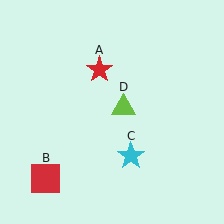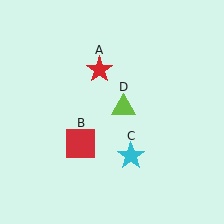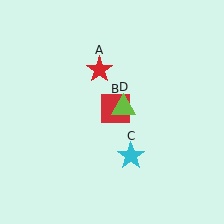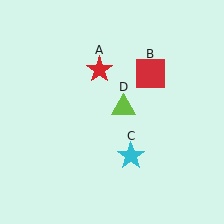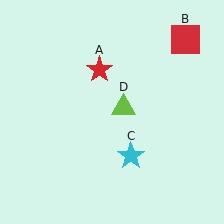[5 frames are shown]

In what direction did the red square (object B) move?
The red square (object B) moved up and to the right.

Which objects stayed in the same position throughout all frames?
Red star (object A) and cyan star (object C) and lime triangle (object D) remained stationary.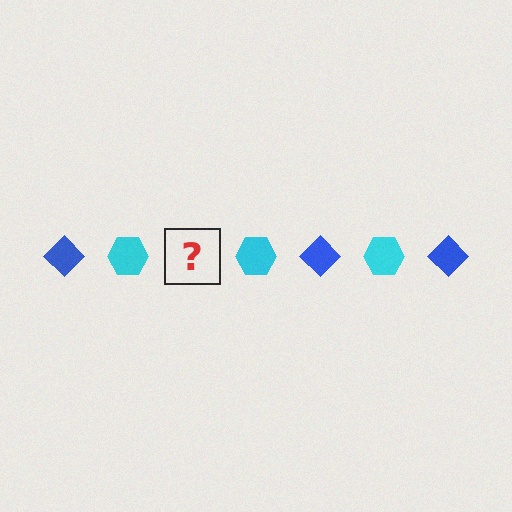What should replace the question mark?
The question mark should be replaced with a blue diamond.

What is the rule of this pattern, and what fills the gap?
The rule is that the pattern alternates between blue diamond and cyan hexagon. The gap should be filled with a blue diamond.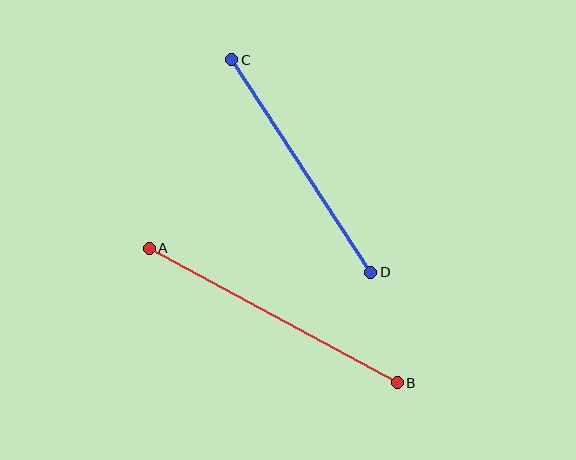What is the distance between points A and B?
The distance is approximately 282 pixels.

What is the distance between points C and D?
The distance is approximately 254 pixels.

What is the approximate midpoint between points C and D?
The midpoint is at approximately (301, 166) pixels.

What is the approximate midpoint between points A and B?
The midpoint is at approximately (273, 316) pixels.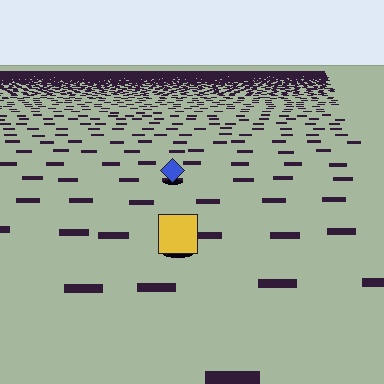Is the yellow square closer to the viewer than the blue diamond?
Yes. The yellow square is closer — you can tell from the texture gradient: the ground texture is coarser near it.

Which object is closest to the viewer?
The yellow square is closest. The texture marks near it are larger and more spread out.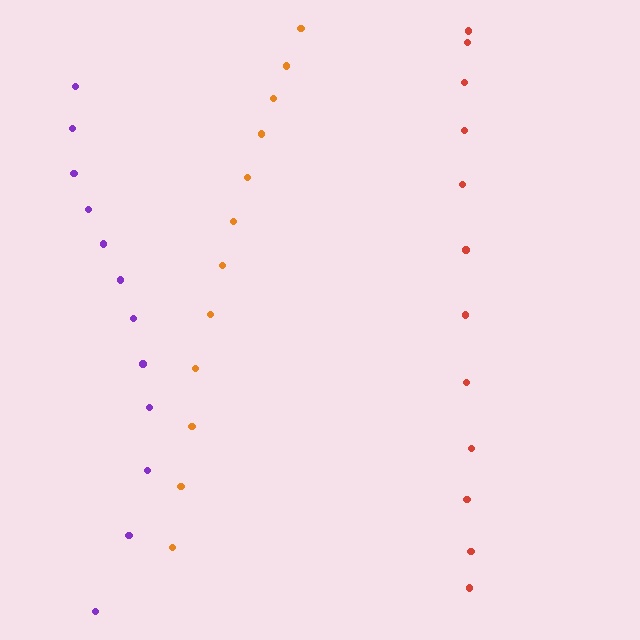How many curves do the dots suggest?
There are 3 distinct paths.